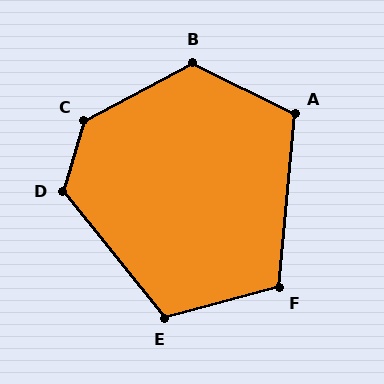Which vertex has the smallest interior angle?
F, at approximately 110 degrees.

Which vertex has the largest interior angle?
C, at approximately 135 degrees.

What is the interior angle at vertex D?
Approximately 124 degrees (obtuse).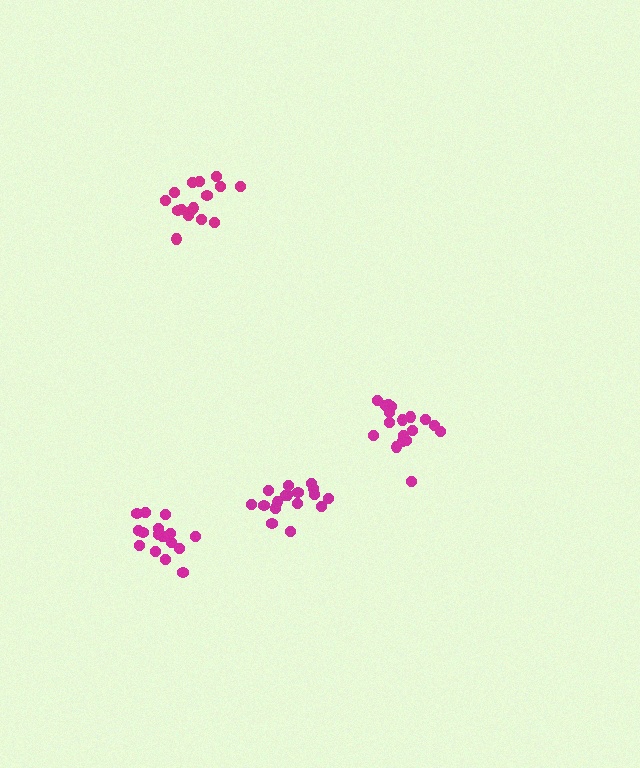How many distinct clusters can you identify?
There are 4 distinct clusters.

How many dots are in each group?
Group 1: 16 dots, Group 2: 17 dots, Group 3: 18 dots, Group 4: 18 dots (69 total).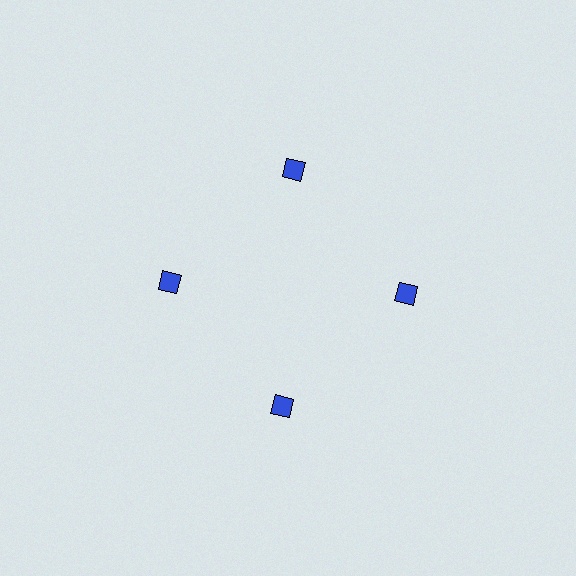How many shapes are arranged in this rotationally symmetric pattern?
There are 4 shapes, arranged in 4 groups of 1.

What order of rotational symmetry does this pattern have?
This pattern has 4-fold rotational symmetry.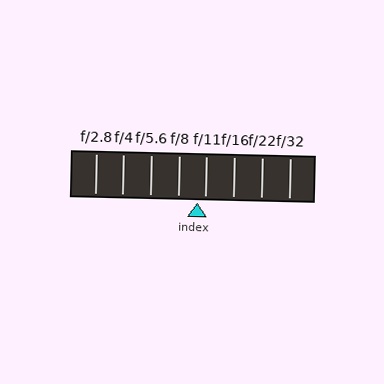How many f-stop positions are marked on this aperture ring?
There are 8 f-stop positions marked.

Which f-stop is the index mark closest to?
The index mark is closest to f/11.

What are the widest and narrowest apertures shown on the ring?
The widest aperture shown is f/2.8 and the narrowest is f/32.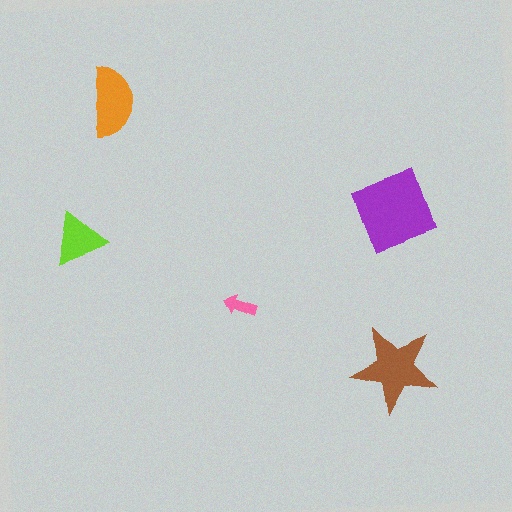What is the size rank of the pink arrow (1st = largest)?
5th.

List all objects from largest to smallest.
The purple diamond, the brown star, the orange semicircle, the lime triangle, the pink arrow.